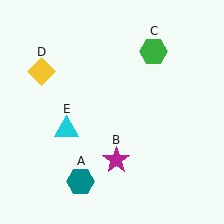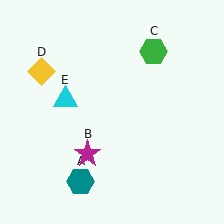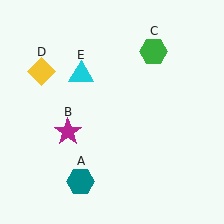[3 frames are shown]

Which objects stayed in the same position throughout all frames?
Teal hexagon (object A) and green hexagon (object C) and yellow diamond (object D) remained stationary.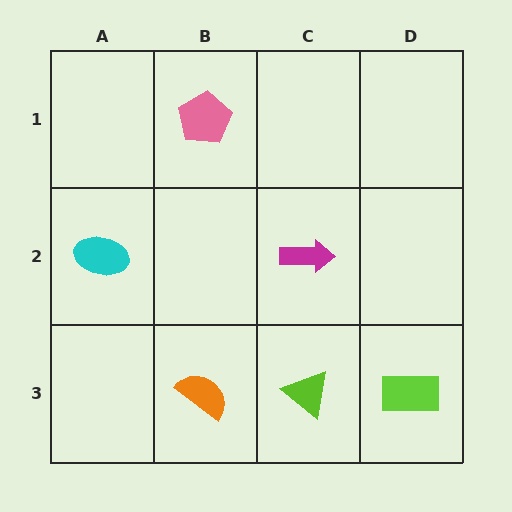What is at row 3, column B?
An orange semicircle.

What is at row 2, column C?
A magenta arrow.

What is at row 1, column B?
A pink pentagon.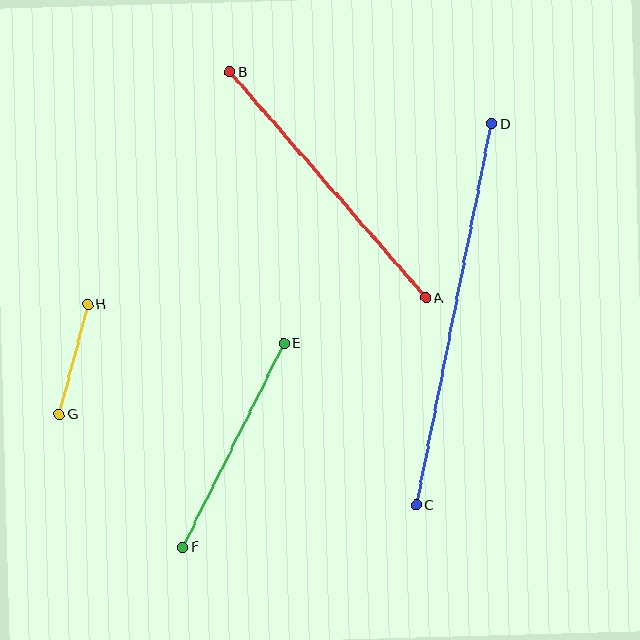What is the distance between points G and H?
The distance is approximately 114 pixels.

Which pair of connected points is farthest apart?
Points C and D are farthest apart.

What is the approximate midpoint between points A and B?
The midpoint is at approximately (328, 185) pixels.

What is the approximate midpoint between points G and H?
The midpoint is at approximately (74, 360) pixels.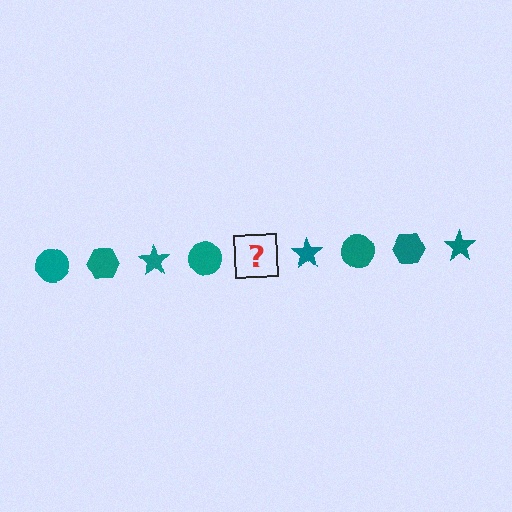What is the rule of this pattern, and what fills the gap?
The rule is that the pattern cycles through circle, hexagon, star shapes in teal. The gap should be filled with a teal hexagon.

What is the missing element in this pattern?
The missing element is a teal hexagon.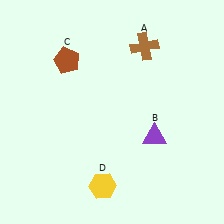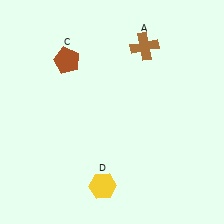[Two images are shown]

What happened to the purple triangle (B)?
The purple triangle (B) was removed in Image 2. It was in the bottom-right area of Image 1.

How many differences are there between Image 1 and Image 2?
There is 1 difference between the two images.